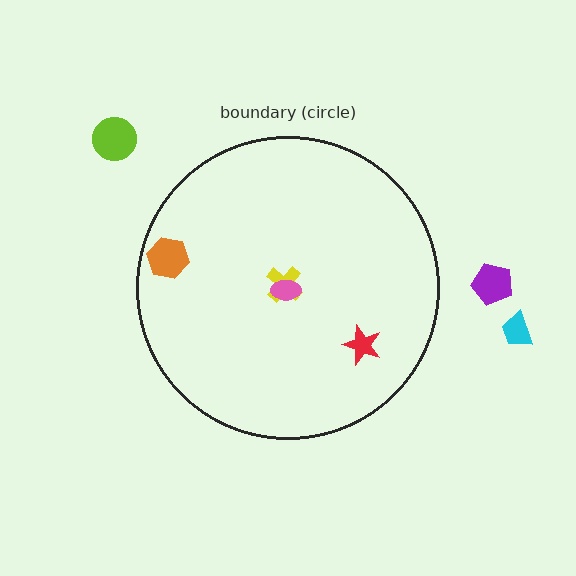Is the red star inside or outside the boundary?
Inside.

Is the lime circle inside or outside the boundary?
Outside.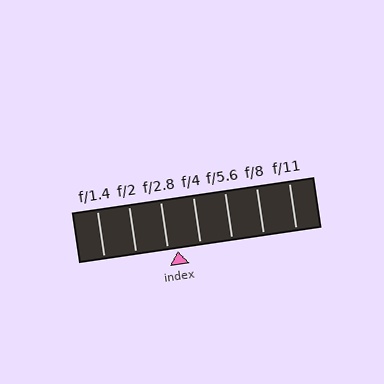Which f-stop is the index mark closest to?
The index mark is closest to f/2.8.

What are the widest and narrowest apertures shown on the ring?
The widest aperture shown is f/1.4 and the narrowest is f/11.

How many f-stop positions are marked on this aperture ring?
There are 7 f-stop positions marked.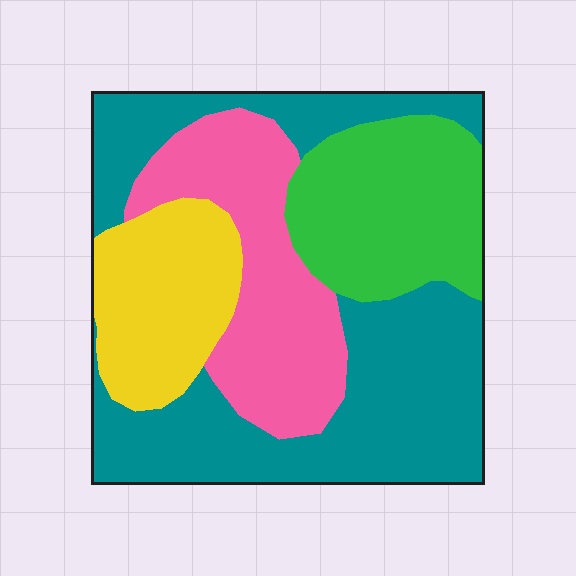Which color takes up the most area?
Teal, at roughly 40%.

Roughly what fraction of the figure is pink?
Pink takes up less than a quarter of the figure.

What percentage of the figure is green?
Green covers roughly 20% of the figure.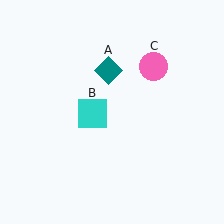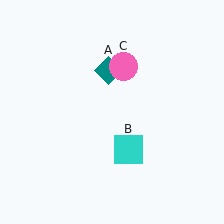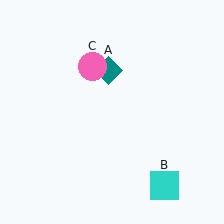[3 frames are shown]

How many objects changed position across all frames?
2 objects changed position: cyan square (object B), pink circle (object C).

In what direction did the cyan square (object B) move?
The cyan square (object B) moved down and to the right.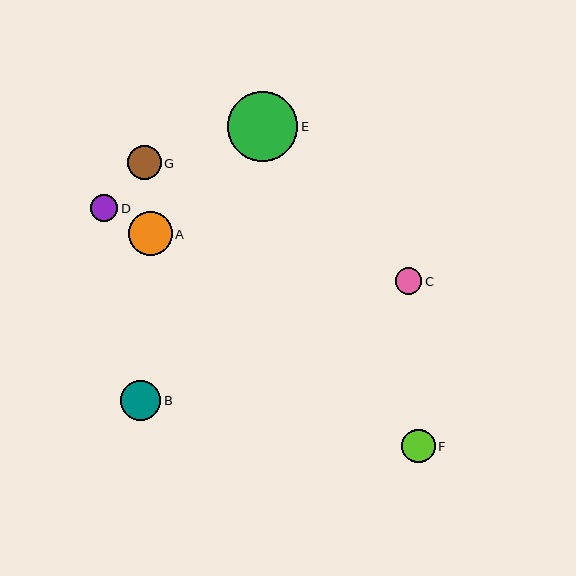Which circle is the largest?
Circle E is the largest with a size of approximately 70 pixels.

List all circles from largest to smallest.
From largest to smallest: E, A, B, G, F, D, C.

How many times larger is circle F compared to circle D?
Circle F is approximately 1.2 times the size of circle D.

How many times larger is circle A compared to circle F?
Circle A is approximately 1.3 times the size of circle F.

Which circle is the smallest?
Circle C is the smallest with a size of approximately 26 pixels.